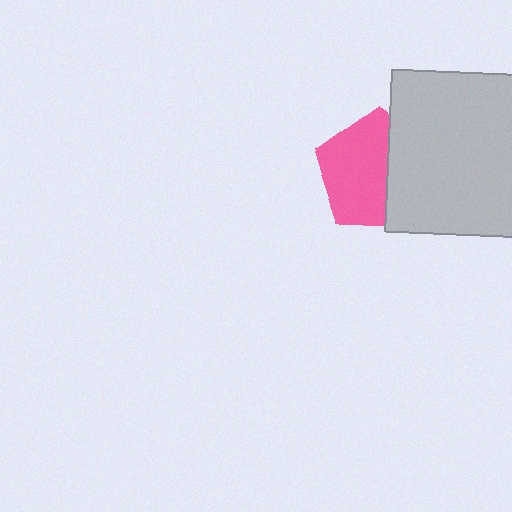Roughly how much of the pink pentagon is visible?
About half of it is visible (roughly 62%).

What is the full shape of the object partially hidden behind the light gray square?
The partially hidden object is a pink pentagon.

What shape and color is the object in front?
The object in front is a light gray square.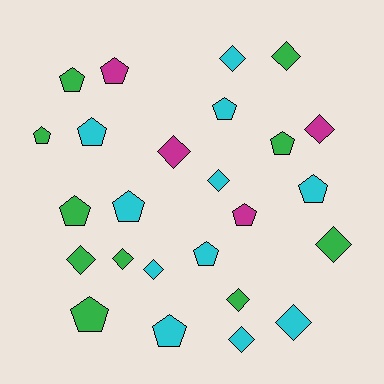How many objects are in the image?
There are 25 objects.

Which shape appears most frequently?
Pentagon, with 13 objects.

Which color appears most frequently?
Cyan, with 11 objects.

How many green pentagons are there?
There are 5 green pentagons.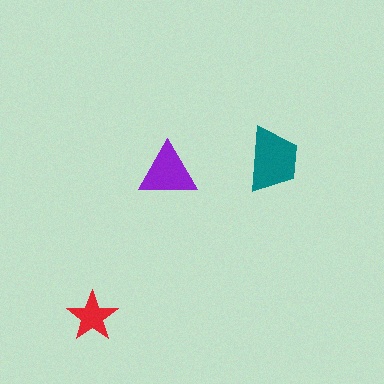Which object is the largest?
The teal trapezoid.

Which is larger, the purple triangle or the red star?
The purple triangle.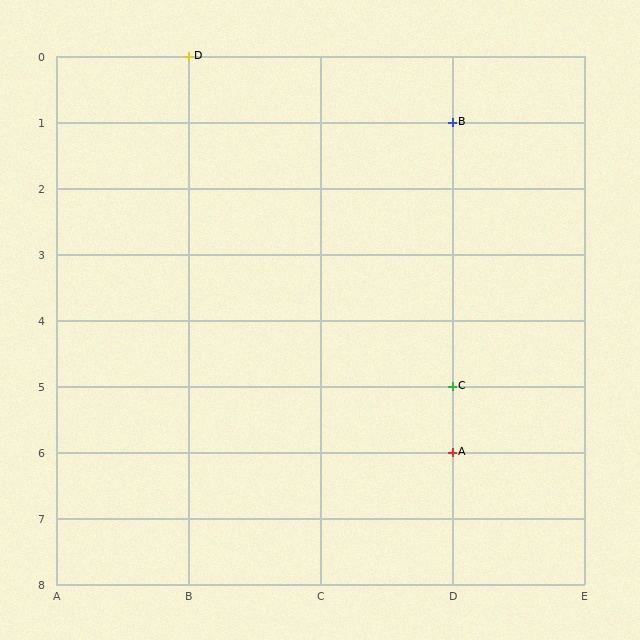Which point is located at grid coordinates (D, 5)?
Point C is at (D, 5).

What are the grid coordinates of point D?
Point D is at grid coordinates (B, 0).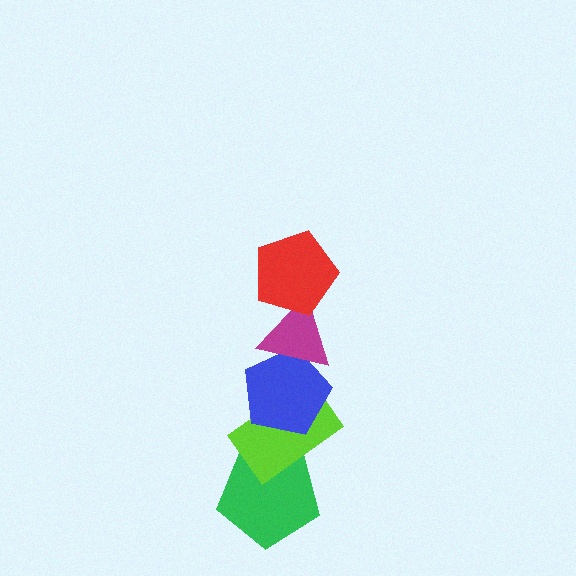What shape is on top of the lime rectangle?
The blue pentagon is on top of the lime rectangle.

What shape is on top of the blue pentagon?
The magenta triangle is on top of the blue pentagon.